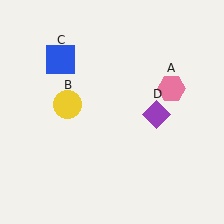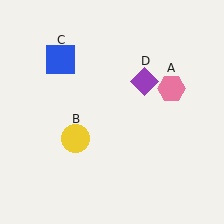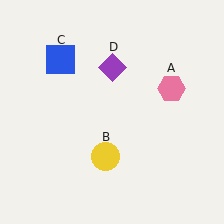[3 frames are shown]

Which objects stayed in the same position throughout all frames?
Pink hexagon (object A) and blue square (object C) remained stationary.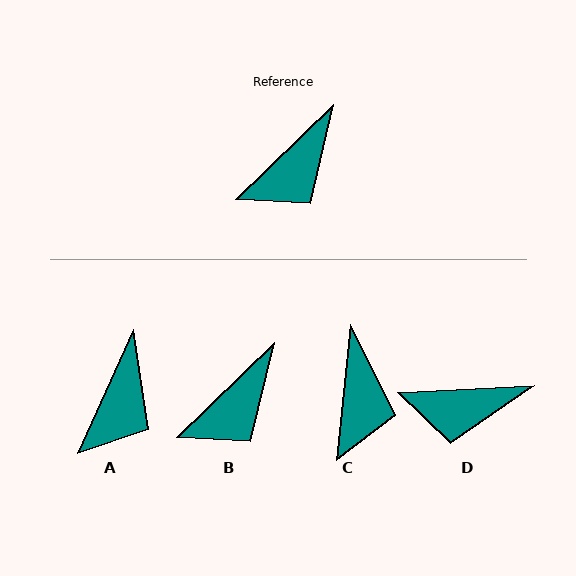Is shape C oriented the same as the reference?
No, it is off by about 40 degrees.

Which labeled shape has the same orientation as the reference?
B.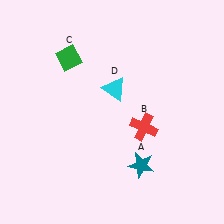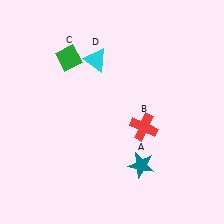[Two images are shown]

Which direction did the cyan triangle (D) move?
The cyan triangle (D) moved up.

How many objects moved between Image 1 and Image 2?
1 object moved between the two images.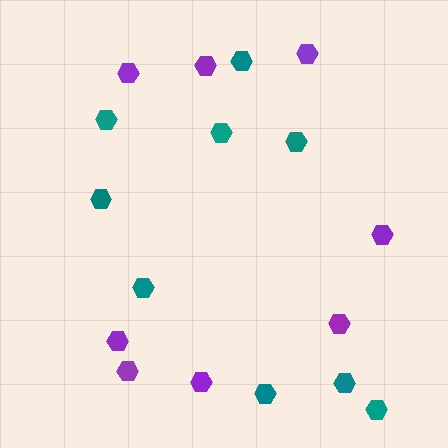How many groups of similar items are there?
There are 2 groups: one group of teal hexagons (9) and one group of purple hexagons (8).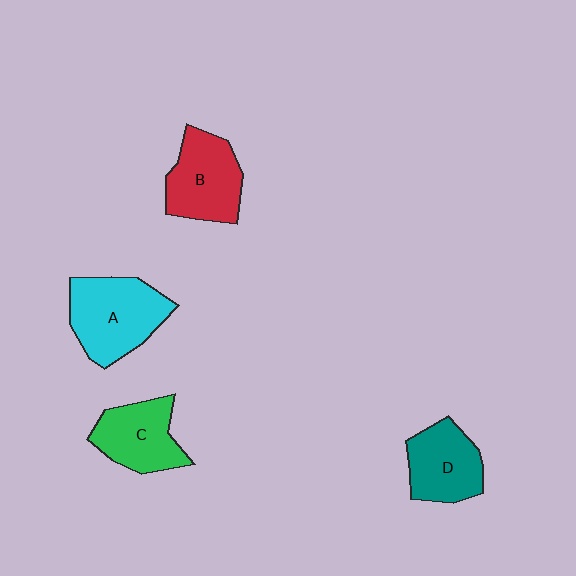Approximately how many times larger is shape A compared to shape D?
Approximately 1.3 times.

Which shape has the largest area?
Shape A (cyan).